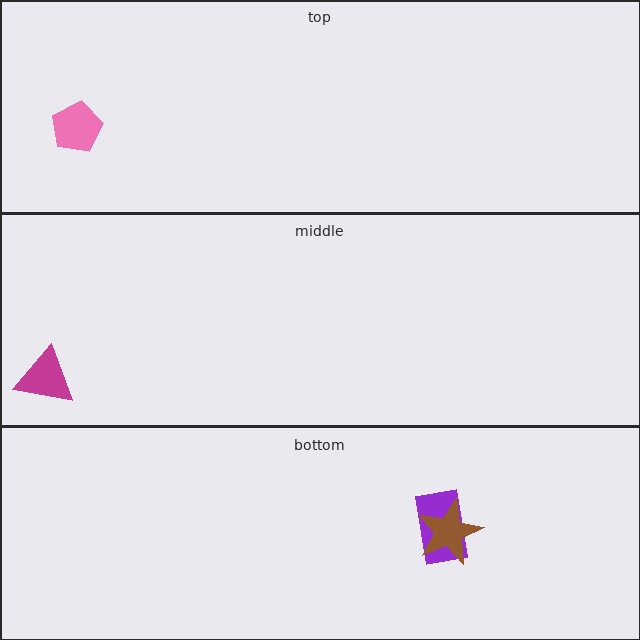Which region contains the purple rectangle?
The bottom region.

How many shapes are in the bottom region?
2.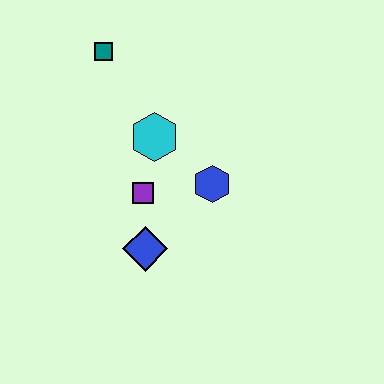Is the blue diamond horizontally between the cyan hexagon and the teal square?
Yes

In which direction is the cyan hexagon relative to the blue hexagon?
The cyan hexagon is to the left of the blue hexagon.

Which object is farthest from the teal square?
The blue diamond is farthest from the teal square.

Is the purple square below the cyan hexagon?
Yes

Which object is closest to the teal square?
The cyan hexagon is closest to the teal square.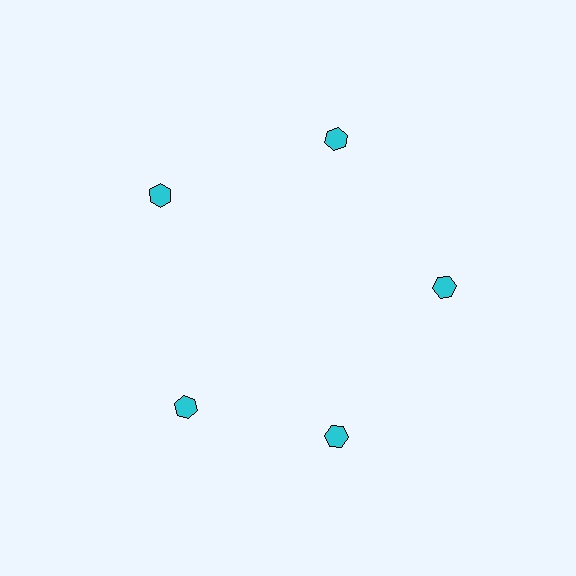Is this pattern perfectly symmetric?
No. The 5 cyan hexagons are arranged in a ring, but one element near the 8 o'clock position is rotated out of alignment along the ring, breaking the 5-fold rotational symmetry.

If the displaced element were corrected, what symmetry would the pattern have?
It would have 5-fold rotational symmetry — the pattern would map onto itself every 72 degrees.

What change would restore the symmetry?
The symmetry would be restored by rotating it back into even spacing with its neighbors so that all 5 hexagons sit at equal angles and equal distance from the center.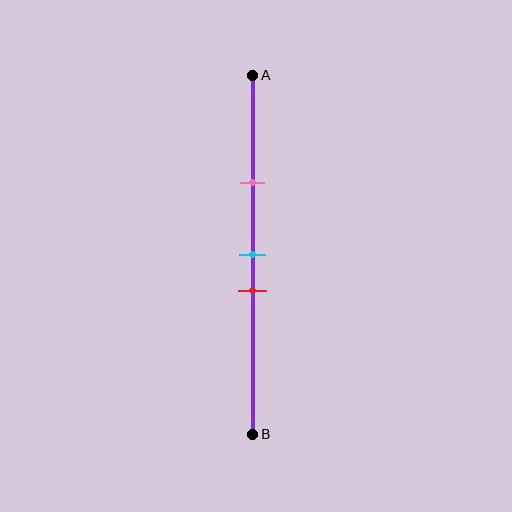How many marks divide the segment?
There are 3 marks dividing the segment.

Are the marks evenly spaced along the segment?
No, the marks are not evenly spaced.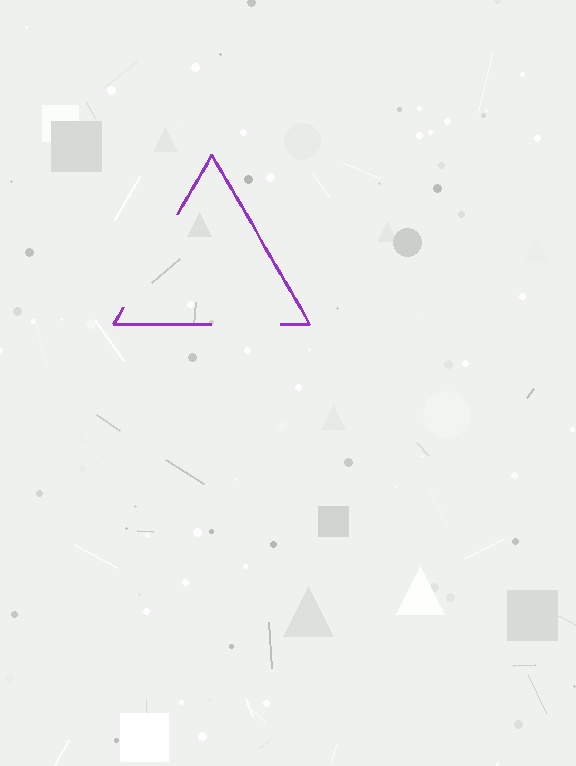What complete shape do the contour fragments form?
The contour fragments form a triangle.